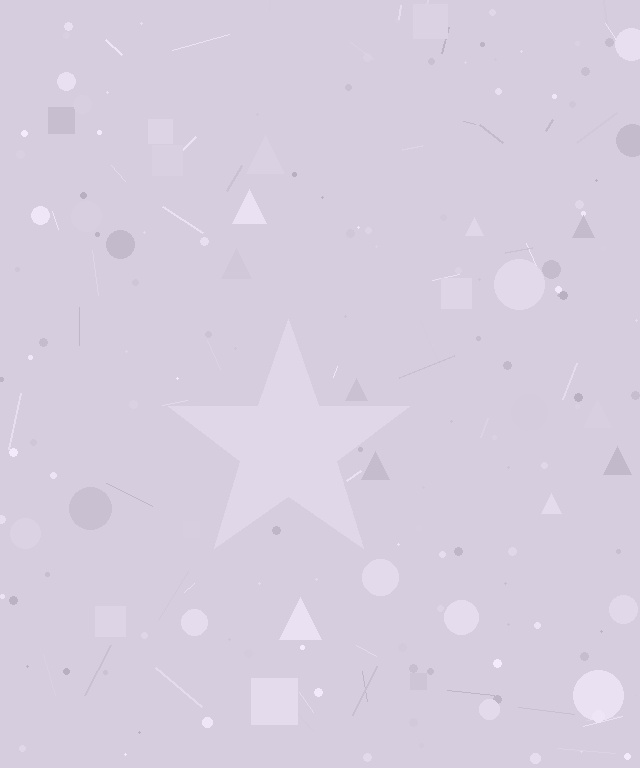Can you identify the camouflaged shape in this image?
The camouflaged shape is a star.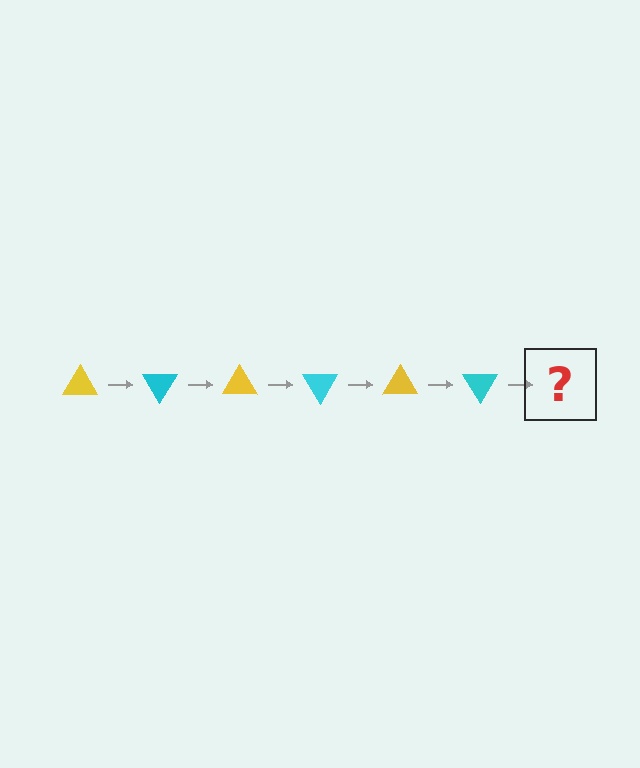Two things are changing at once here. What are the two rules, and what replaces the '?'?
The two rules are that it rotates 60 degrees each step and the color cycles through yellow and cyan. The '?' should be a yellow triangle, rotated 360 degrees from the start.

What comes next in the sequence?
The next element should be a yellow triangle, rotated 360 degrees from the start.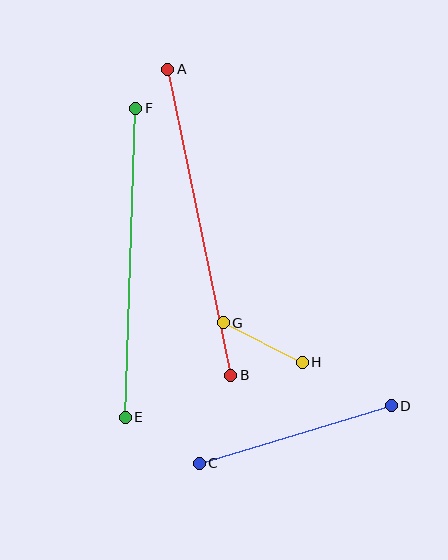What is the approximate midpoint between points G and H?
The midpoint is at approximately (263, 343) pixels.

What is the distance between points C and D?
The distance is approximately 201 pixels.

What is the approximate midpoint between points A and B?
The midpoint is at approximately (199, 222) pixels.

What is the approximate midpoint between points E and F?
The midpoint is at approximately (130, 263) pixels.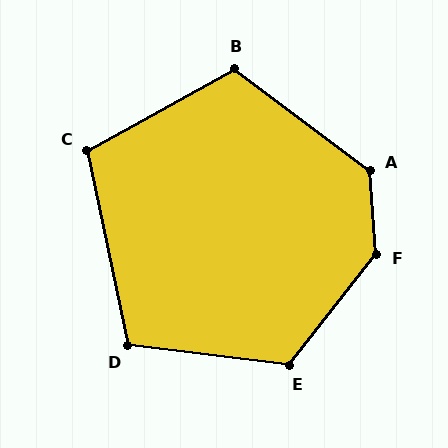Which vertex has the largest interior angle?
F, at approximately 137 degrees.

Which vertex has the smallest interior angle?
C, at approximately 107 degrees.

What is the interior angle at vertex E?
Approximately 121 degrees (obtuse).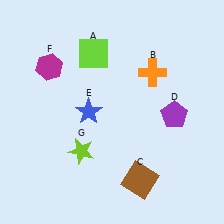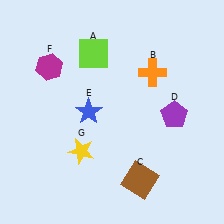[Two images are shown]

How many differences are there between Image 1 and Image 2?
There is 1 difference between the two images.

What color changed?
The star (G) changed from lime in Image 1 to yellow in Image 2.